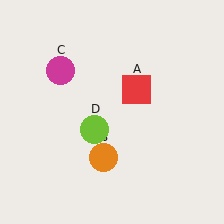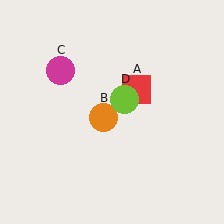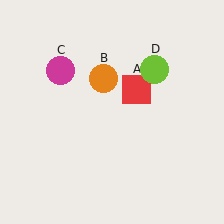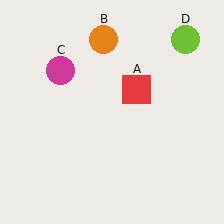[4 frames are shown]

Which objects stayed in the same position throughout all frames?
Red square (object A) and magenta circle (object C) remained stationary.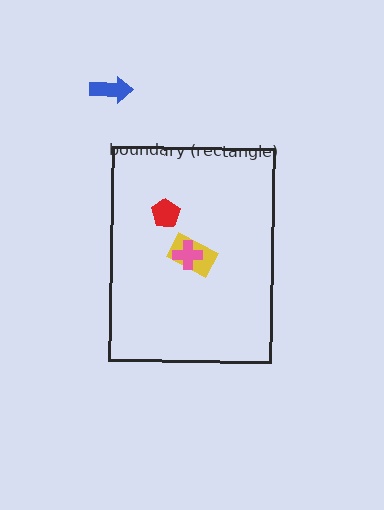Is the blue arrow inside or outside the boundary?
Outside.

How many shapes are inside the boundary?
3 inside, 1 outside.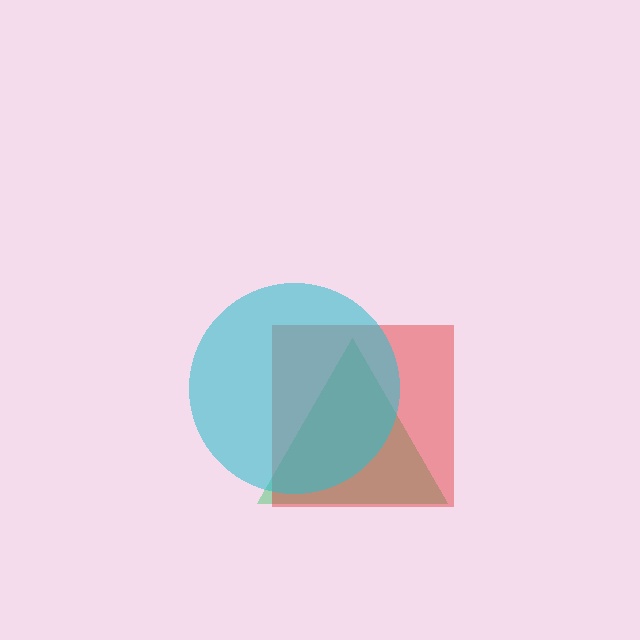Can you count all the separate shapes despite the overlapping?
Yes, there are 3 separate shapes.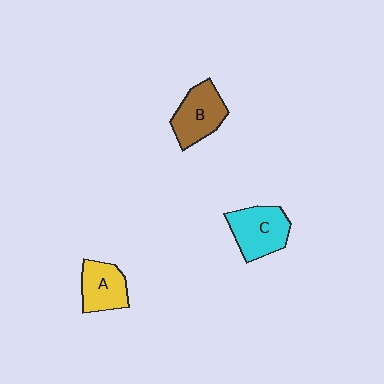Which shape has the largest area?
Shape C (cyan).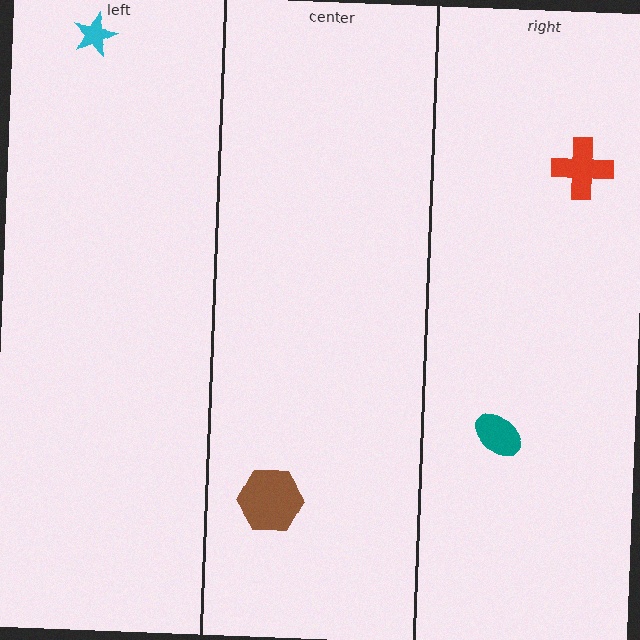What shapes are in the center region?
The brown hexagon.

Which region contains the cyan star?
The left region.